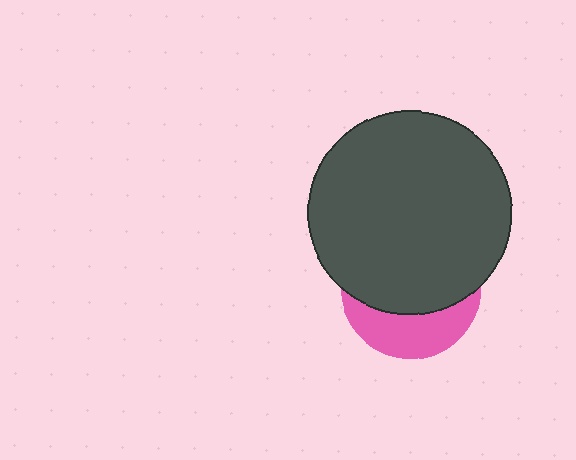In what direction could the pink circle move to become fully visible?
The pink circle could move down. That would shift it out from behind the dark gray circle entirely.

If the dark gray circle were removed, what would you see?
You would see the complete pink circle.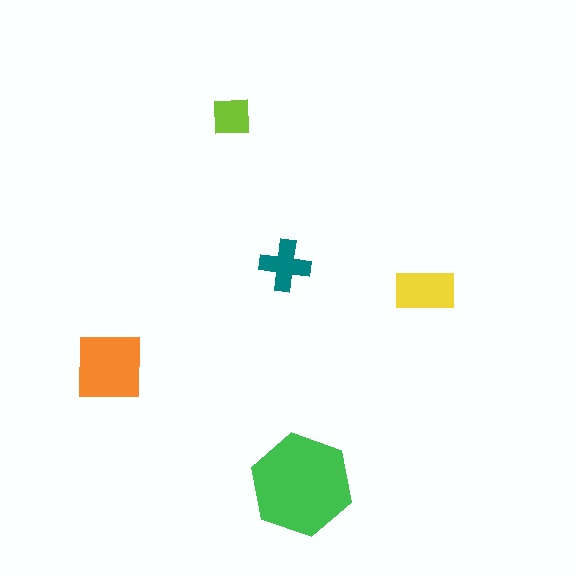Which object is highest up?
The lime square is topmost.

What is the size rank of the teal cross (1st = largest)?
4th.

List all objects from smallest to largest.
The lime square, the teal cross, the yellow rectangle, the orange square, the green hexagon.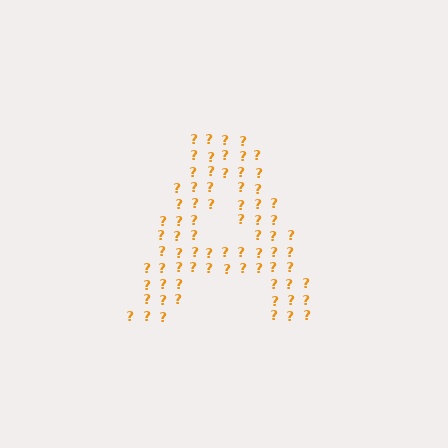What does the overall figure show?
The overall figure shows the letter A.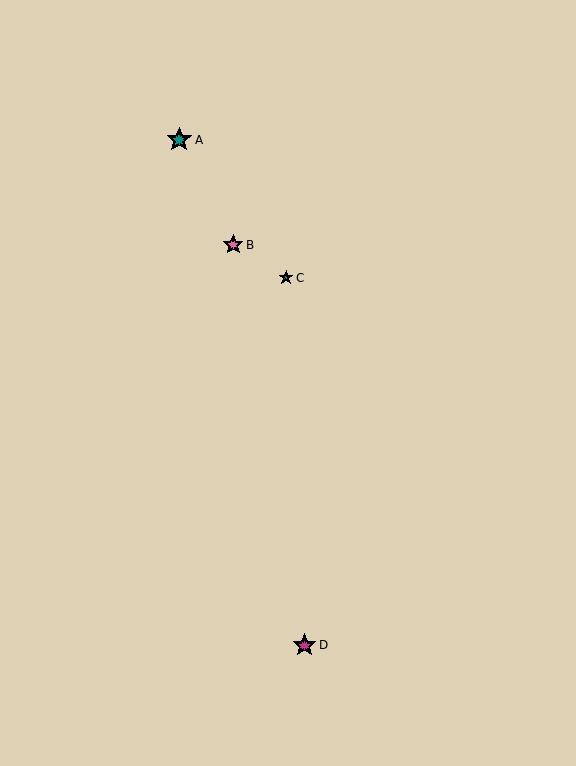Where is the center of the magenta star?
The center of the magenta star is at (305, 645).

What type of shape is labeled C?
Shape C is a teal star.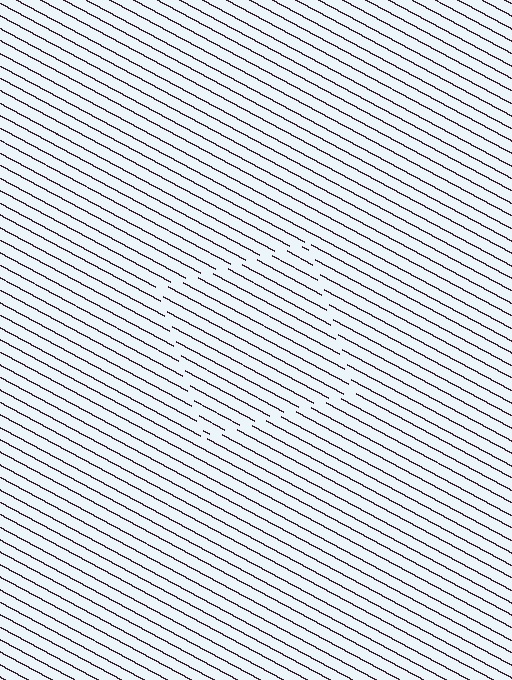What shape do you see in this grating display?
An illusory square. The interior of the shape contains the same grating, shifted by half a period — the contour is defined by the phase discontinuity where line-ends from the inner and outer gratings abut.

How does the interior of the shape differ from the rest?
The interior of the shape contains the same grating, shifted by half a period — the contour is defined by the phase discontinuity where line-ends from the inner and outer gratings abut.